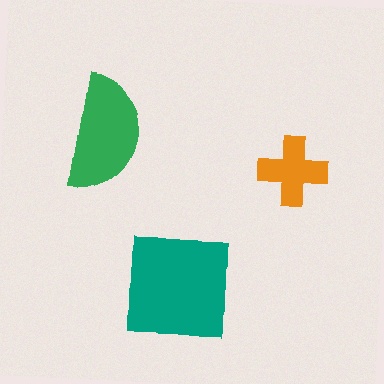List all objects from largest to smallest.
The teal square, the green semicircle, the orange cross.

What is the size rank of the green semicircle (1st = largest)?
2nd.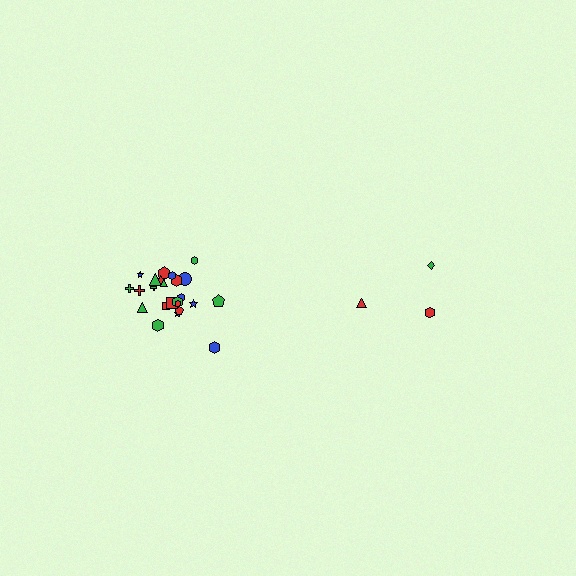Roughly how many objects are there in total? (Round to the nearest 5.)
Roughly 30 objects in total.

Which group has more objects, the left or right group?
The left group.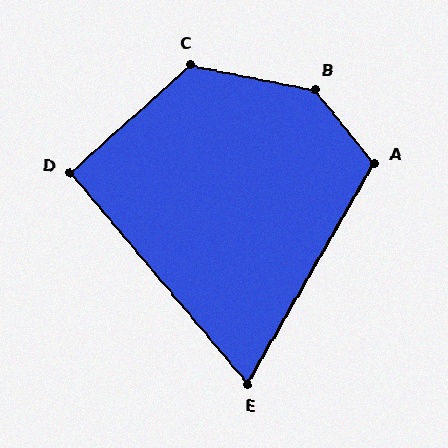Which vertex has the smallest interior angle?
E, at approximately 70 degrees.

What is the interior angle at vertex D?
Approximately 92 degrees (approximately right).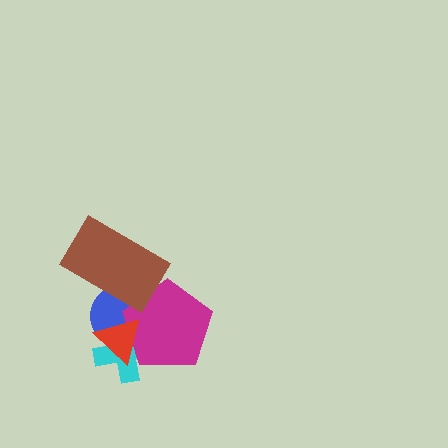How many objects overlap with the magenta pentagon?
4 objects overlap with the magenta pentagon.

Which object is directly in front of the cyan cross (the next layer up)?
The blue circle is directly in front of the cyan cross.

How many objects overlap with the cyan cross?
3 objects overlap with the cyan cross.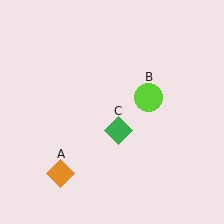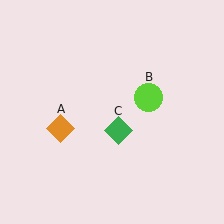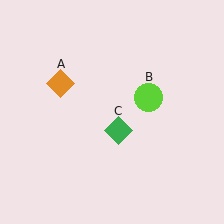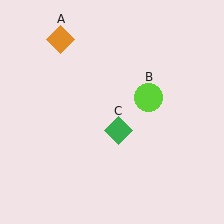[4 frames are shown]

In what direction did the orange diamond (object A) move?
The orange diamond (object A) moved up.